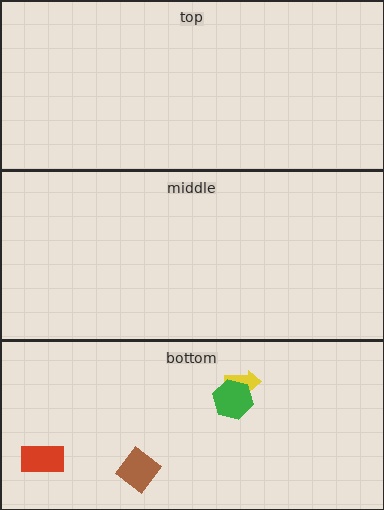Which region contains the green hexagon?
The bottom region.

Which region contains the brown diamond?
The bottom region.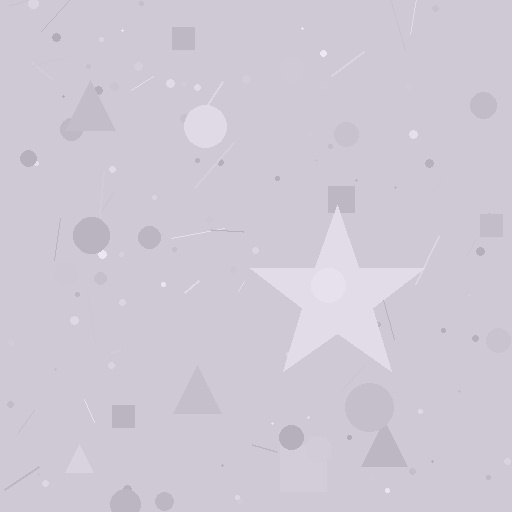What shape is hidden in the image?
A star is hidden in the image.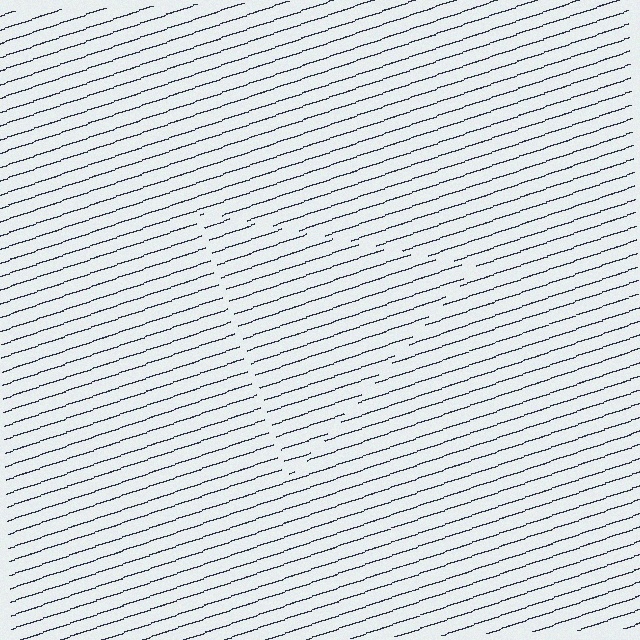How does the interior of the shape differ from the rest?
The interior of the shape contains the same grating, shifted by half a period — the contour is defined by the phase discontinuity where line-ends from the inner and outer gratings abut.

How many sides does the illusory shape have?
3 sides — the line-ends trace a triangle.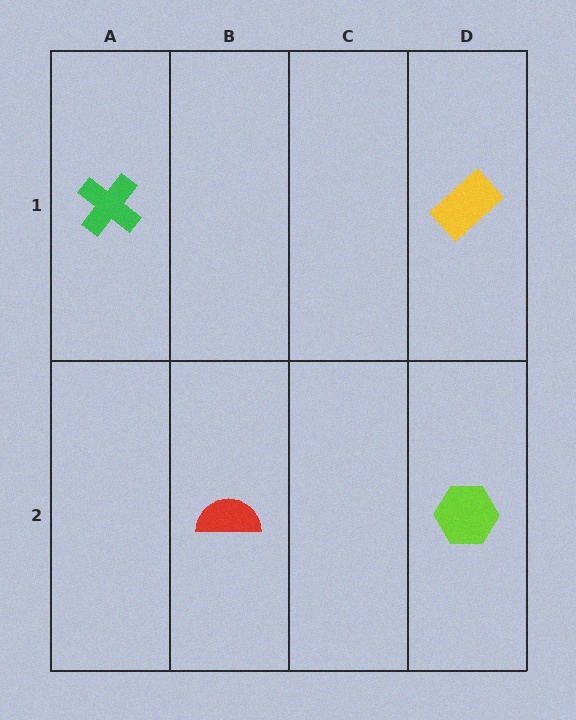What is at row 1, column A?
A green cross.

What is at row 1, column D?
A yellow rectangle.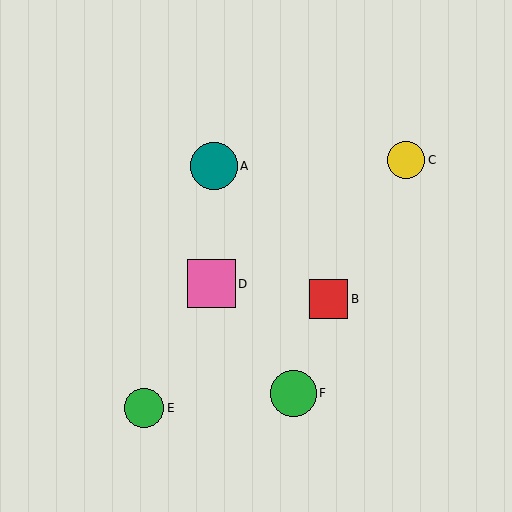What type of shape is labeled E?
Shape E is a green circle.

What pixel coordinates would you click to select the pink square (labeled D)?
Click at (211, 284) to select the pink square D.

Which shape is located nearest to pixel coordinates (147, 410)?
The green circle (labeled E) at (144, 408) is nearest to that location.